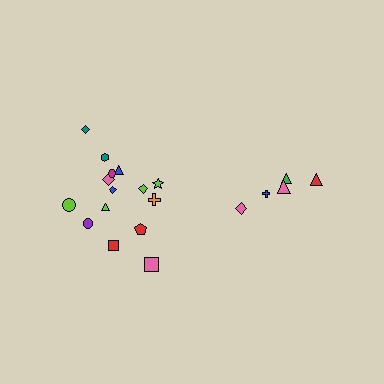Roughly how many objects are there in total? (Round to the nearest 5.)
Roughly 20 objects in total.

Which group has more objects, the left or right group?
The left group.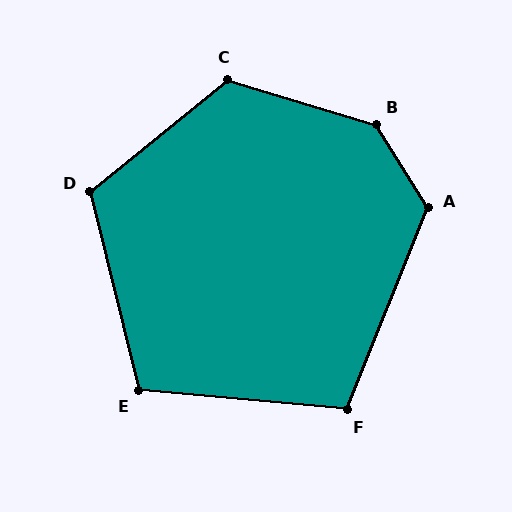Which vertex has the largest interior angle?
B, at approximately 138 degrees.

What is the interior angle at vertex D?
Approximately 115 degrees (obtuse).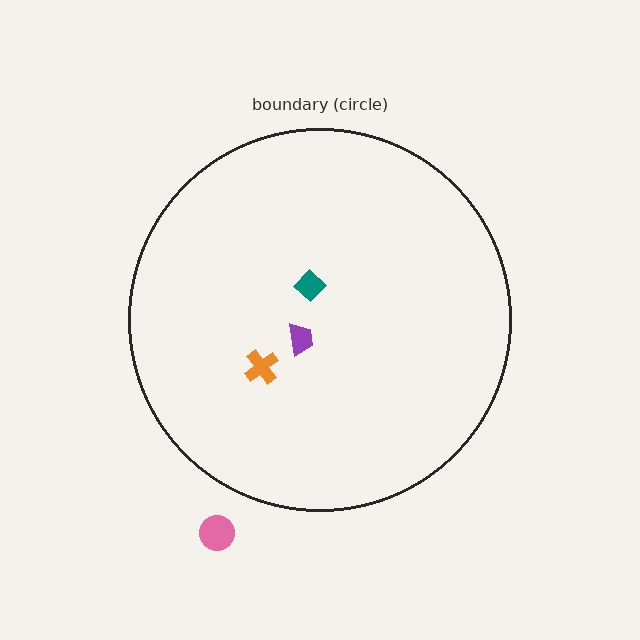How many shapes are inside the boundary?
3 inside, 1 outside.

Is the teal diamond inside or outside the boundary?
Inside.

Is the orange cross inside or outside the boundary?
Inside.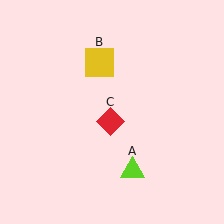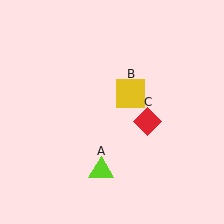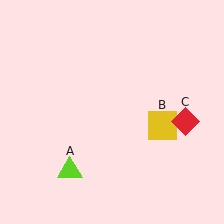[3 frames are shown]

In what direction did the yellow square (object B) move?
The yellow square (object B) moved down and to the right.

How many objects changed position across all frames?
3 objects changed position: lime triangle (object A), yellow square (object B), red diamond (object C).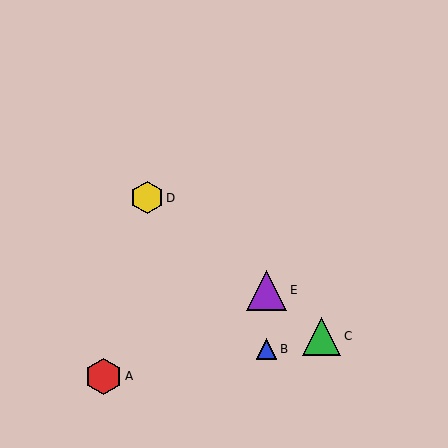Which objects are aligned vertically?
Objects B, E are aligned vertically.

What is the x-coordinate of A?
Object A is at x≈104.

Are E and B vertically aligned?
Yes, both are at x≈267.